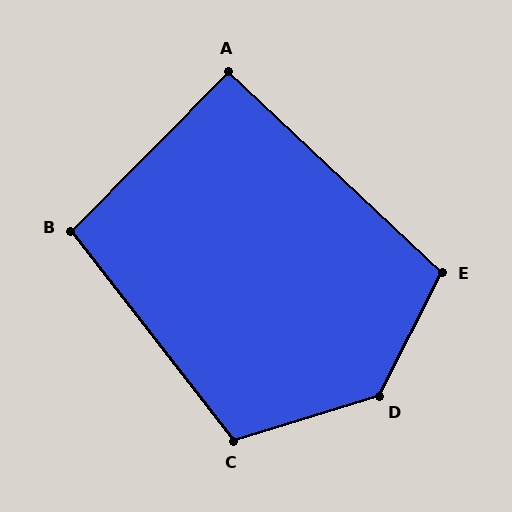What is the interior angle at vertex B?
Approximately 98 degrees (obtuse).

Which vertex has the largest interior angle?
D, at approximately 134 degrees.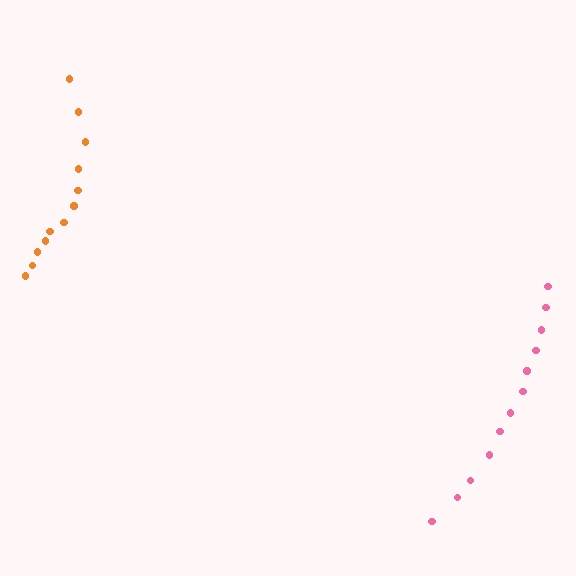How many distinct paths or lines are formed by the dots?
There are 2 distinct paths.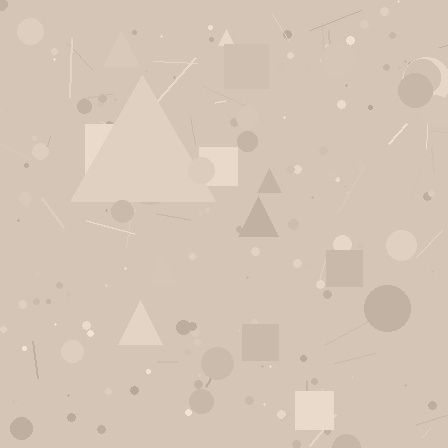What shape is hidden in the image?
A triangle is hidden in the image.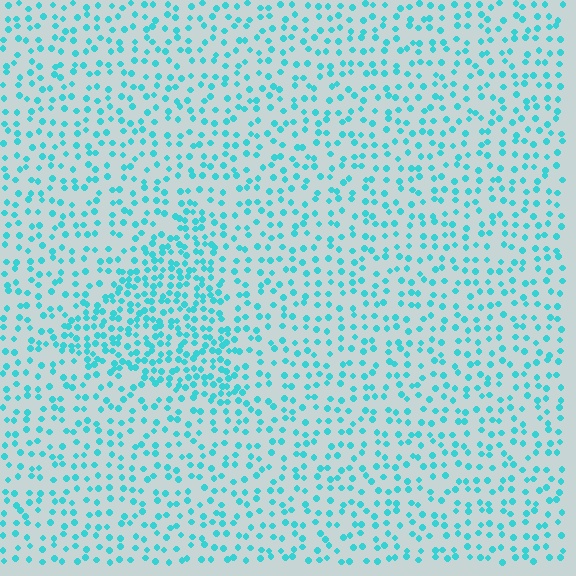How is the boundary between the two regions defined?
The boundary is defined by a change in element density (approximately 1.9x ratio). All elements are the same color, size, and shape.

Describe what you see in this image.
The image contains small cyan elements arranged at two different densities. A triangle-shaped region is visible where the elements are more densely packed than the surrounding area.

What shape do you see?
I see a triangle.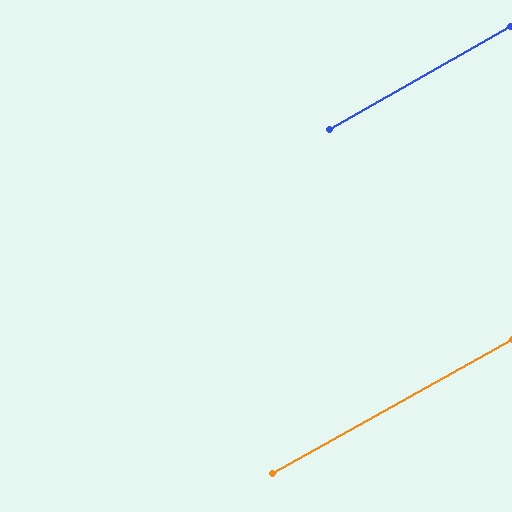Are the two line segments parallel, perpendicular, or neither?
Parallel — their directions differ by only 0.7°.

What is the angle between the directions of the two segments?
Approximately 1 degree.